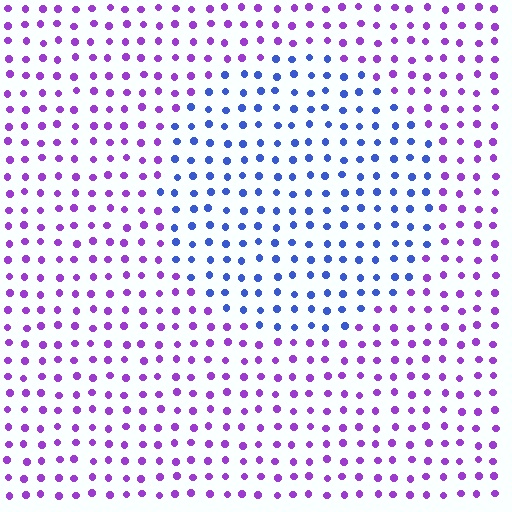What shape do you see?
I see a circle.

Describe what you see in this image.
The image is filled with small purple elements in a uniform arrangement. A circle-shaped region is visible where the elements are tinted to a slightly different hue, forming a subtle color boundary.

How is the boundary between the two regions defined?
The boundary is defined purely by a slight shift in hue (about 52 degrees). Spacing, size, and orientation are identical on both sides.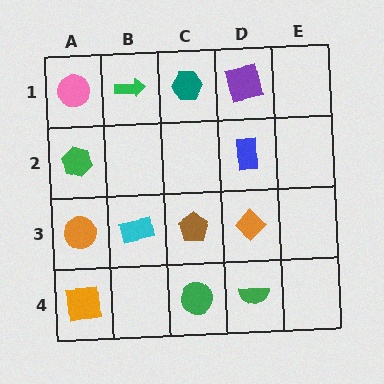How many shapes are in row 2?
2 shapes.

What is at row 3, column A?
An orange circle.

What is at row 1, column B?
A green arrow.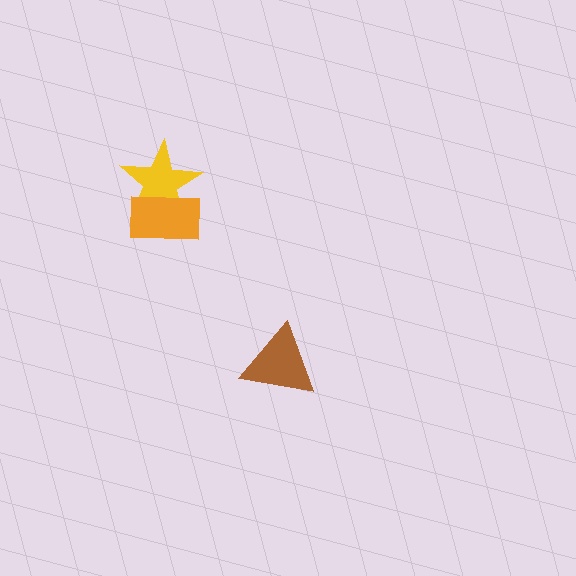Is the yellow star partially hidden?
Yes, it is partially covered by another shape.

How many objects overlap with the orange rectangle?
1 object overlaps with the orange rectangle.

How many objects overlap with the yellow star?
1 object overlaps with the yellow star.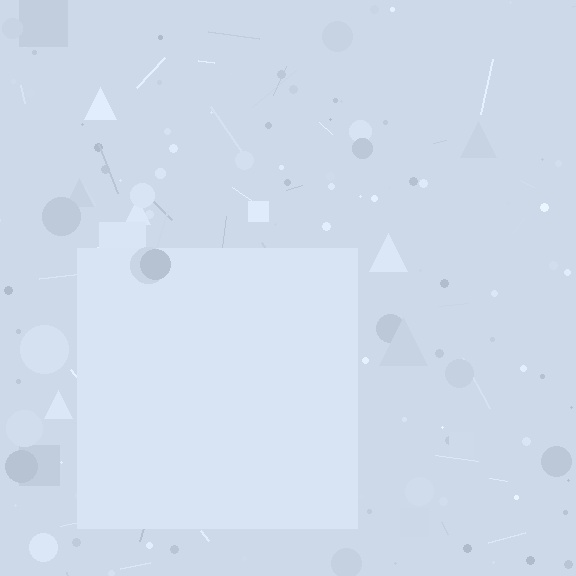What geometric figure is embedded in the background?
A square is embedded in the background.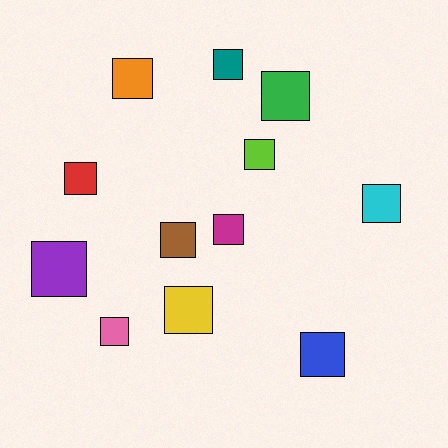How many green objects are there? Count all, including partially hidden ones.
There is 1 green object.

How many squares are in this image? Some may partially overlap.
There are 12 squares.